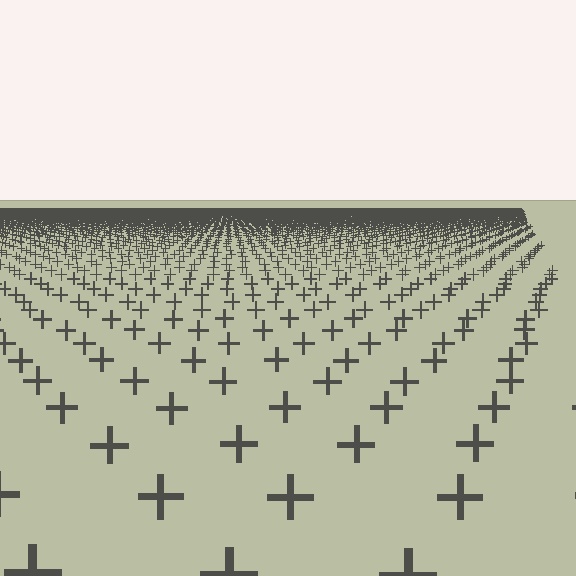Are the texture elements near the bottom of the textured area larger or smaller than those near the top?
Larger. Near the bottom, elements are closer to the viewer and appear at a bigger on-screen size.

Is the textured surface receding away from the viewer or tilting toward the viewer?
The surface is receding away from the viewer. Texture elements get smaller and denser toward the top.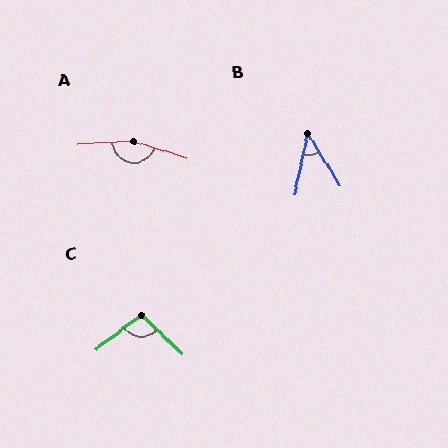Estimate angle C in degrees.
Approximately 99 degrees.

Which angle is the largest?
A, at approximately 158 degrees.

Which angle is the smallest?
B, at approximately 44 degrees.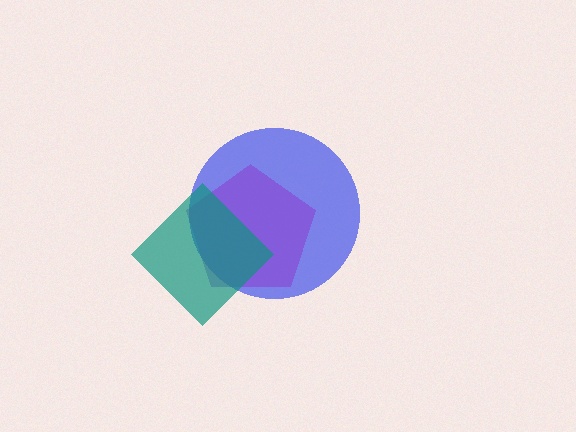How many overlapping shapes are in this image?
There are 3 overlapping shapes in the image.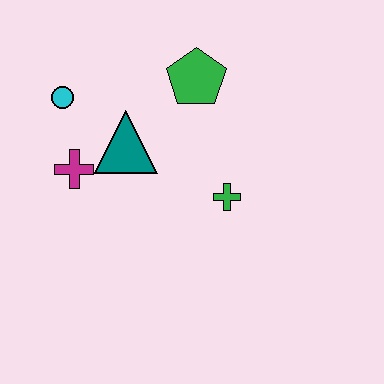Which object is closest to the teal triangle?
The magenta cross is closest to the teal triangle.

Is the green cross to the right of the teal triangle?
Yes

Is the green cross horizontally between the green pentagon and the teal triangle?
No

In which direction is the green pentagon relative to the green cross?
The green pentagon is above the green cross.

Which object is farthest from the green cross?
The cyan circle is farthest from the green cross.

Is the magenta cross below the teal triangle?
Yes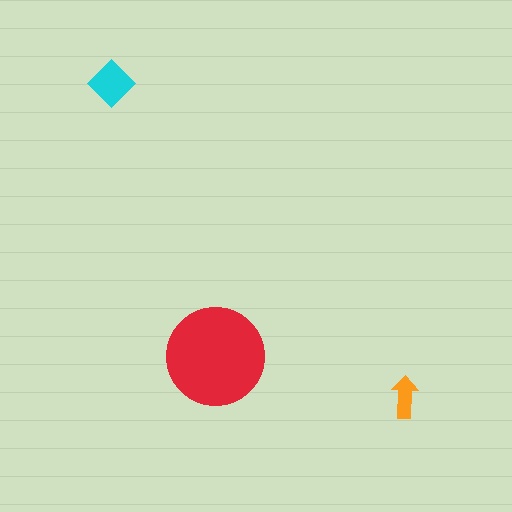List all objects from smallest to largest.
The orange arrow, the cyan diamond, the red circle.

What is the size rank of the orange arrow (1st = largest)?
3rd.